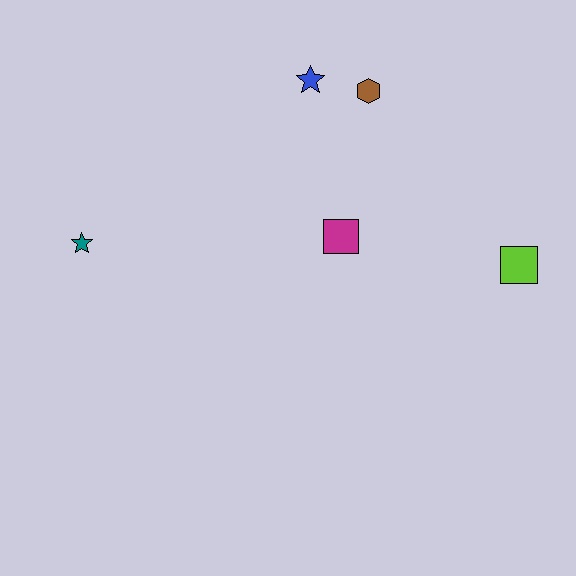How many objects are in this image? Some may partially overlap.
There are 5 objects.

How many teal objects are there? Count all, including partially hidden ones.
There is 1 teal object.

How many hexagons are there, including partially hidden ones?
There is 1 hexagon.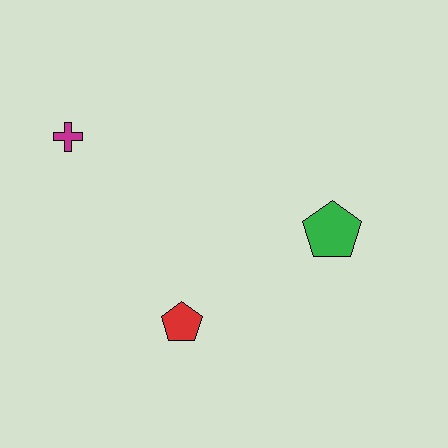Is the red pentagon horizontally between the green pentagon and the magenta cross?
Yes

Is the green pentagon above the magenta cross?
No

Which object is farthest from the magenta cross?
The green pentagon is farthest from the magenta cross.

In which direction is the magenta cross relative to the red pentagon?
The magenta cross is above the red pentagon.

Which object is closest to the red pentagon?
The green pentagon is closest to the red pentagon.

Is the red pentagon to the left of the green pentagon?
Yes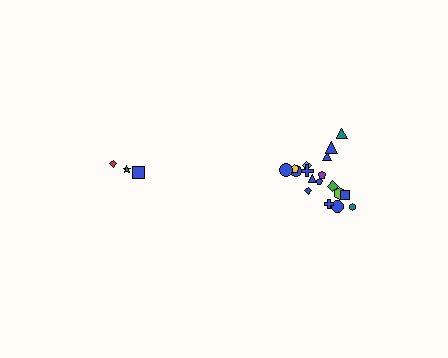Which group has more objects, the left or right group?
The right group.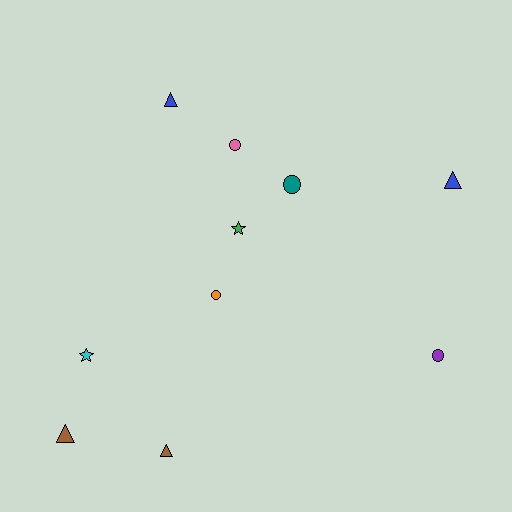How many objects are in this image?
There are 10 objects.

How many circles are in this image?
There are 4 circles.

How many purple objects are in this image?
There is 1 purple object.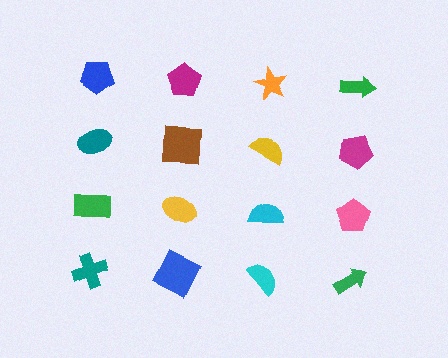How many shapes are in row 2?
4 shapes.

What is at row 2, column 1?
A teal ellipse.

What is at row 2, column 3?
A yellow semicircle.